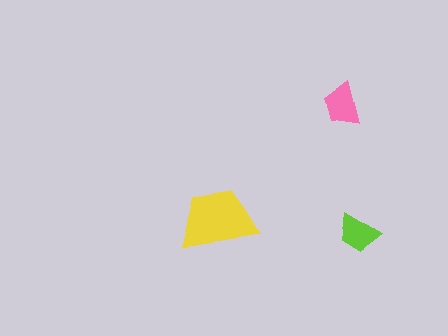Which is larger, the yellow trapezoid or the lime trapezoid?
The yellow one.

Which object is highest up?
The pink trapezoid is topmost.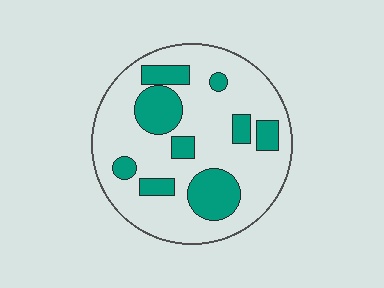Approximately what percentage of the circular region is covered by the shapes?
Approximately 25%.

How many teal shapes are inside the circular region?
9.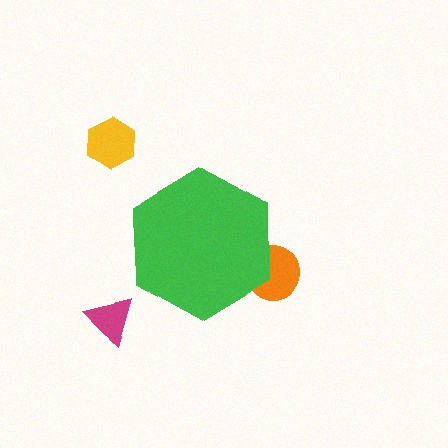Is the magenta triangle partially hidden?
No, the magenta triangle is fully visible.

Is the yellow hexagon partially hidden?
No, the yellow hexagon is fully visible.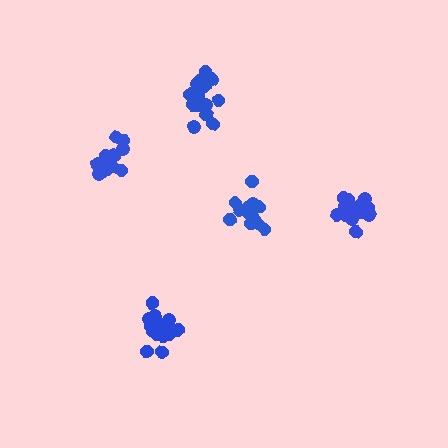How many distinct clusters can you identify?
There are 5 distinct clusters.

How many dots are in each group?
Group 1: 14 dots, Group 2: 12 dots, Group 3: 15 dots, Group 4: 18 dots, Group 5: 17 dots (76 total).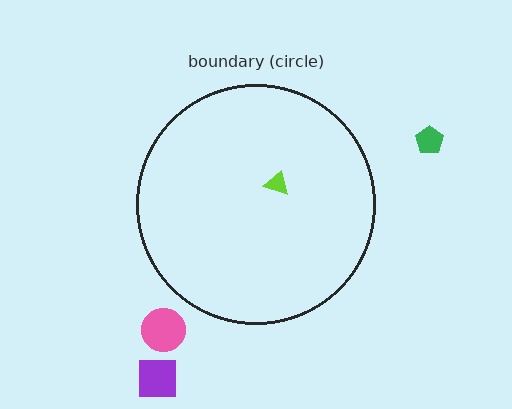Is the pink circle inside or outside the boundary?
Outside.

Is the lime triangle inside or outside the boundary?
Inside.